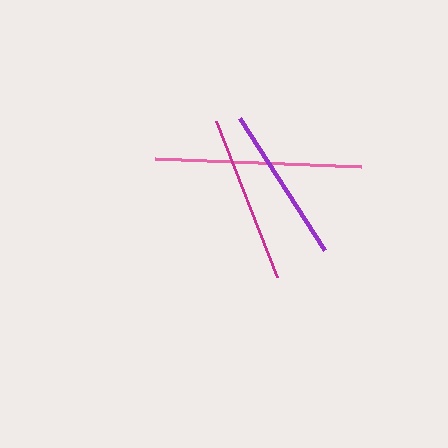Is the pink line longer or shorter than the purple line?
The pink line is longer than the purple line.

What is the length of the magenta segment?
The magenta segment is approximately 167 pixels long.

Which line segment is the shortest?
The purple line is the shortest at approximately 157 pixels.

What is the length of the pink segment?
The pink segment is approximately 206 pixels long.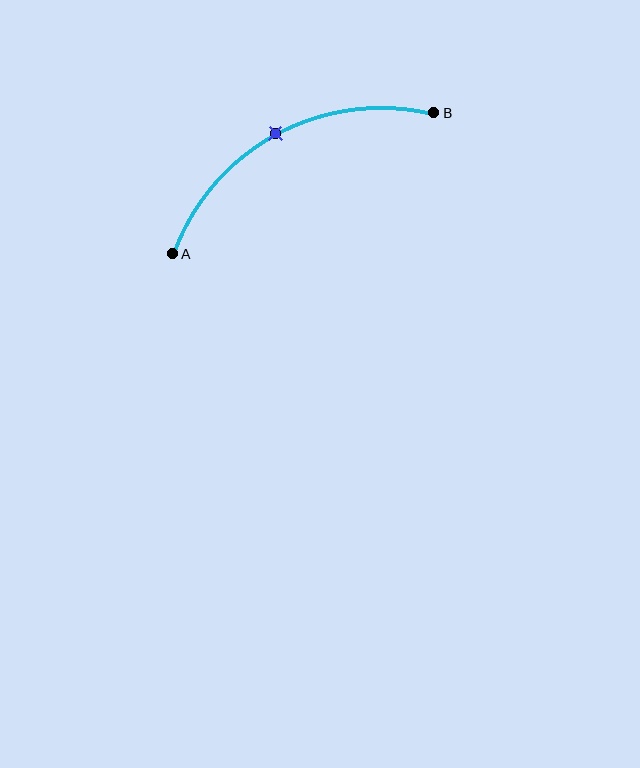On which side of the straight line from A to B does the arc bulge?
The arc bulges above the straight line connecting A and B.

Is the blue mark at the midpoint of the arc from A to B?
Yes. The blue mark lies on the arc at equal arc-length from both A and B — it is the arc midpoint.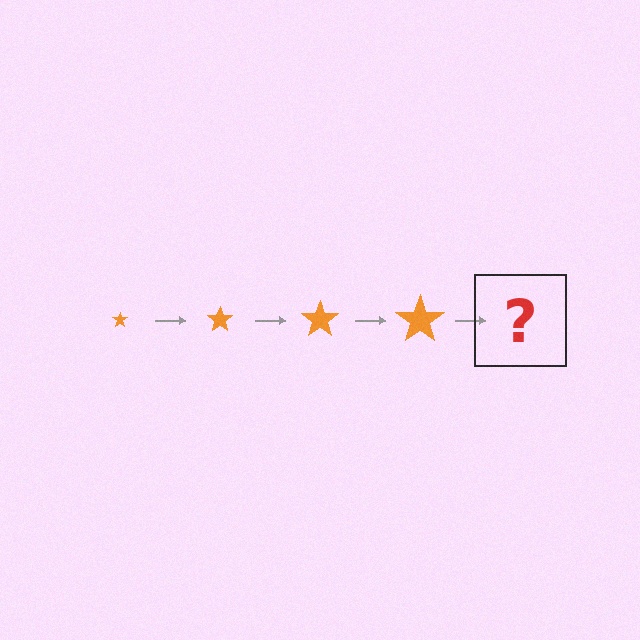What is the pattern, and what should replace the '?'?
The pattern is that the star gets progressively larger each step. The '?' should be an orange star, larger than the previous one.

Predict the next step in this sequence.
The next step is an orange star, larger than the previous one.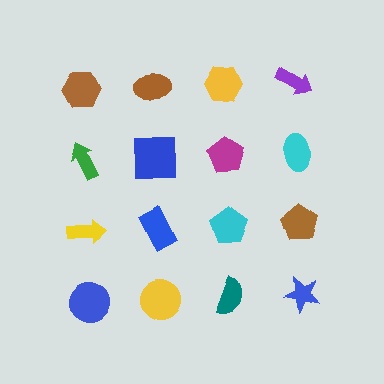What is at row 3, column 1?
A yellow arrow.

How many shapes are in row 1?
4 shapes.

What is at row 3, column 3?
A cyan pentagon.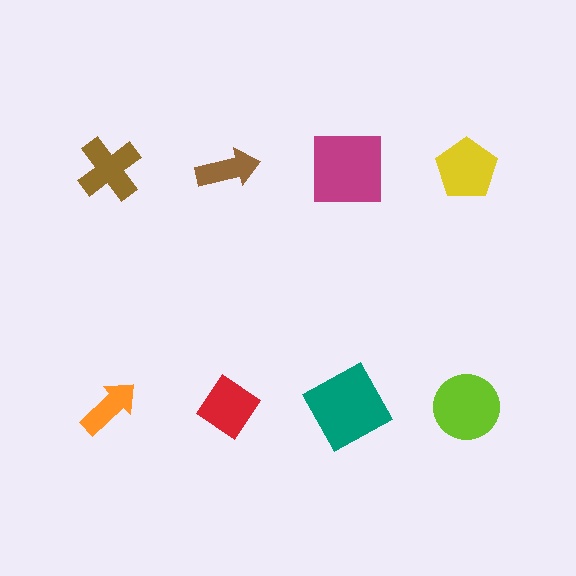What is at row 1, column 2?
A brown arrow.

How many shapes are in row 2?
4 shapes.